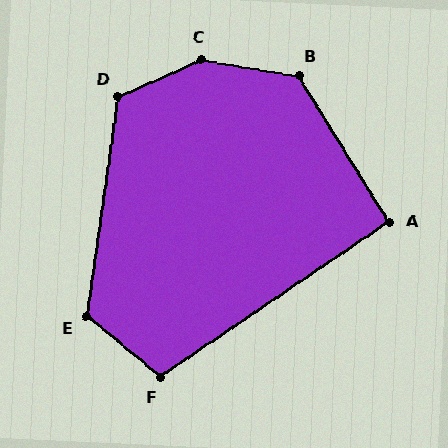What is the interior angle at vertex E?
Approximately 121 degrees (obtuse).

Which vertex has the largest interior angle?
C, at approximately 146 degrees.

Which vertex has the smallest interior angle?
A, at approximately 92 degrees.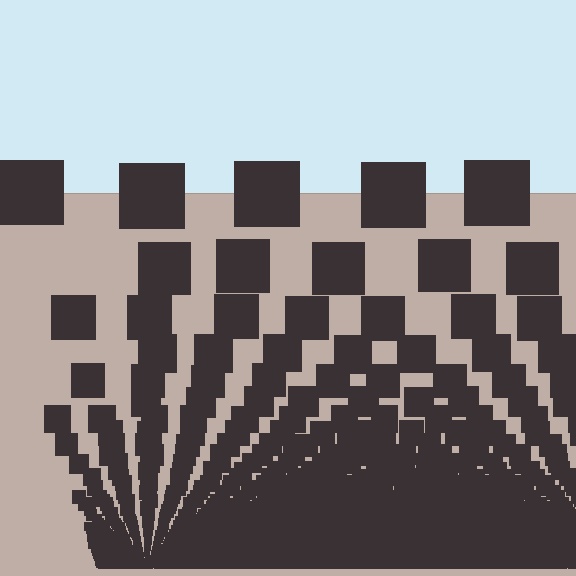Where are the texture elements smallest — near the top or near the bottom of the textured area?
Near the bottom.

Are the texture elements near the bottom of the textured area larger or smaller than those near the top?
Smaller. The gradient is inverted — elements near the bottom are smaller and denser.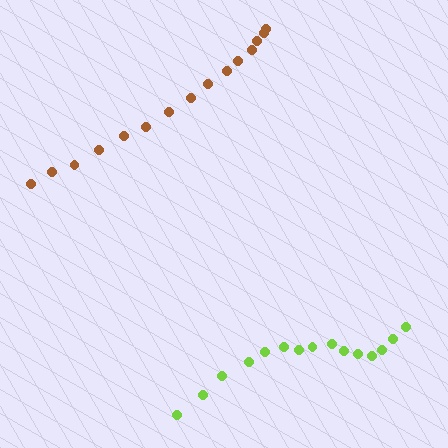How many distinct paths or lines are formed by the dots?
There are 2 distinct paths.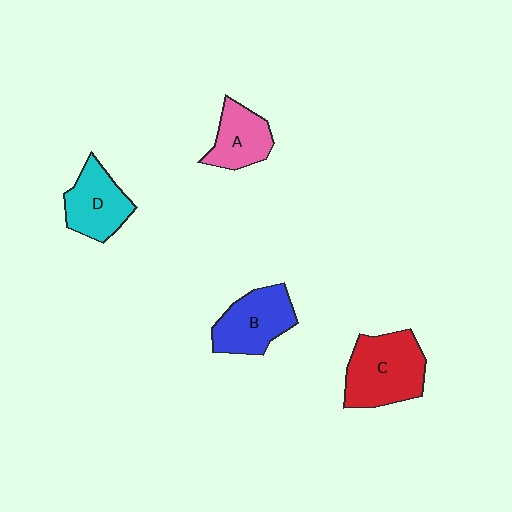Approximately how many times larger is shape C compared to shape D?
Approximately 1.4 times.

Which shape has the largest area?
Shape C (red).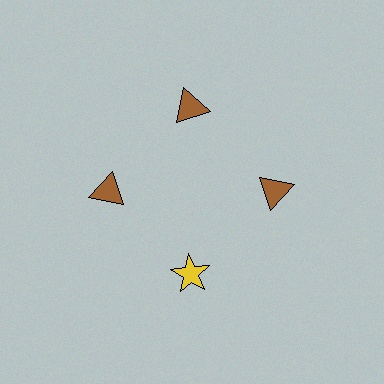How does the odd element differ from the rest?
It differs in both color (yellow instead of brown) and shape (star instead of triangle).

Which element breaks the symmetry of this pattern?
The yellow star at roughly the 6 o'clock position breaks the symmetry. All other shapes are brown triangles.